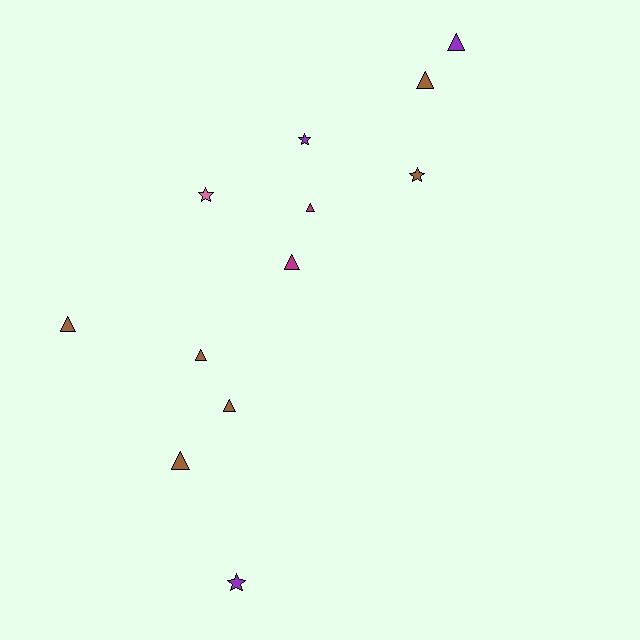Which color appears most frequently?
Brown, with 6 objects.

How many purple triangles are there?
There is 1 purple triangle.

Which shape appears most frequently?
Triangle, with 8 objects.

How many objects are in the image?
There are 12 objects.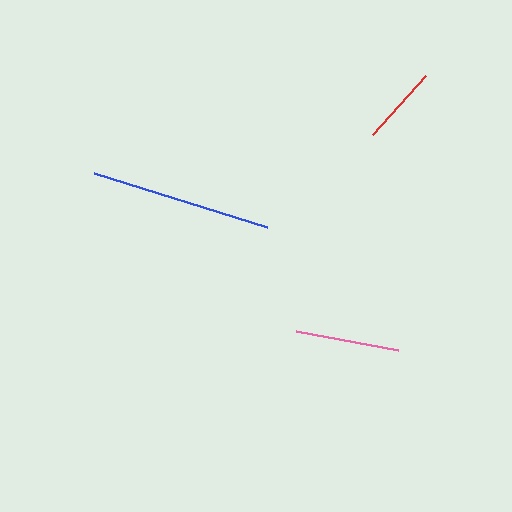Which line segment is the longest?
The blue line is the longest at approximately 180 pixels.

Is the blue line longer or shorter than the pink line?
The blue line is longer than the pink line.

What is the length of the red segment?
The red segment is approximately 79 pixels long.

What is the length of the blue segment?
The blue segment is approximately 180 pixels long.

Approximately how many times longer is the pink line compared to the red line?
The pink line is approximately 1.3 times the length of the red line.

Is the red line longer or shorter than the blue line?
The blue line is longer than the red line.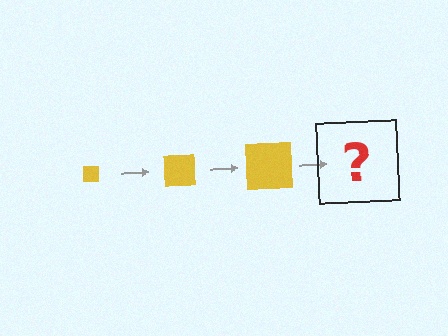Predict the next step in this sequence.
The next step is a yellow square, larger than the previous one.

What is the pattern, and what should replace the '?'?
The pattern is that the square gets progressively larger each step. The '?' should be a yellow square, larger than the previous one.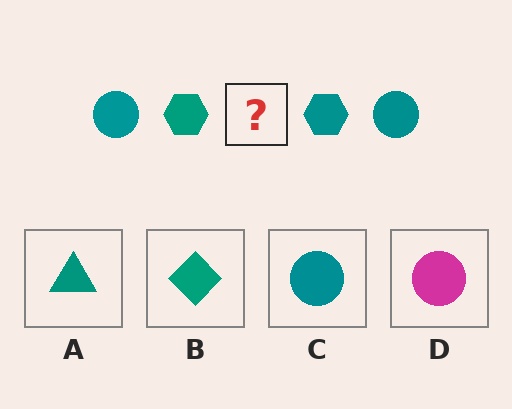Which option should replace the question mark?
Option C.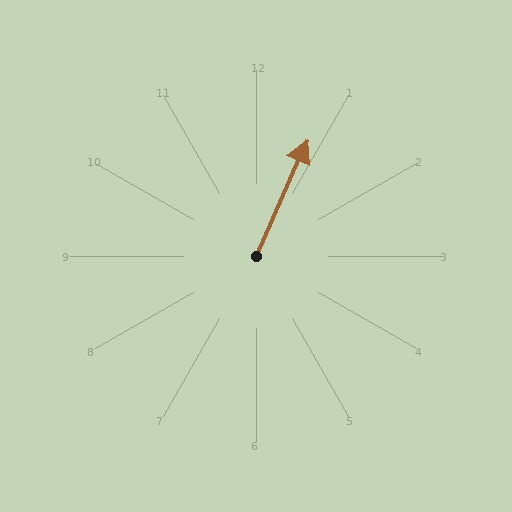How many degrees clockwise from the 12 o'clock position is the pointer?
Approximately 24 degrees.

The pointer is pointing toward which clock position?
Roughly 1 o'clock.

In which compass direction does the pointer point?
Northeast.